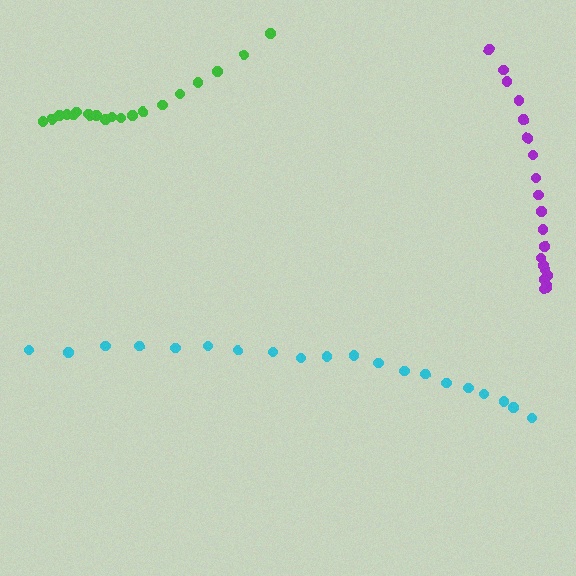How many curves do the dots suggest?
There are 3 distinct paths.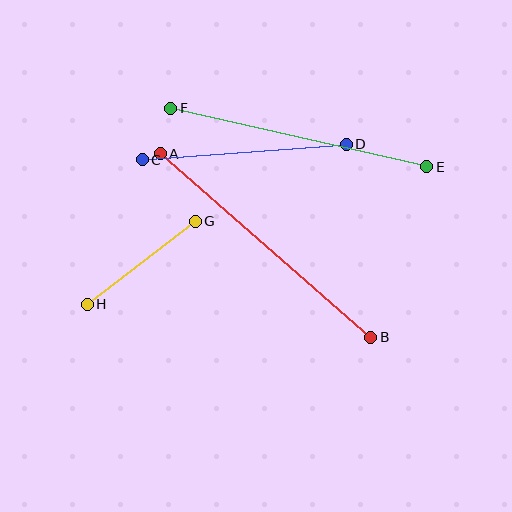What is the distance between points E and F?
The distance is approximately 263 pixels.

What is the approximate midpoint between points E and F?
The midpoint is at approximately (299, 138) pixels.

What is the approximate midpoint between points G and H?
The midpoint is at approximately (141, 263) pixels.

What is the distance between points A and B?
The distance is approximately 279 pixels.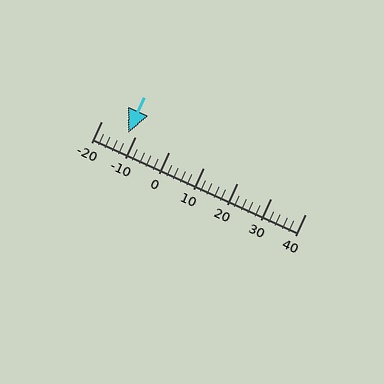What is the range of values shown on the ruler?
The ruler shows values from -20 to 40.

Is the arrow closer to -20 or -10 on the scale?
The arrow is closer to -10.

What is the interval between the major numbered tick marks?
The major tick marks are spaced 10 units apart.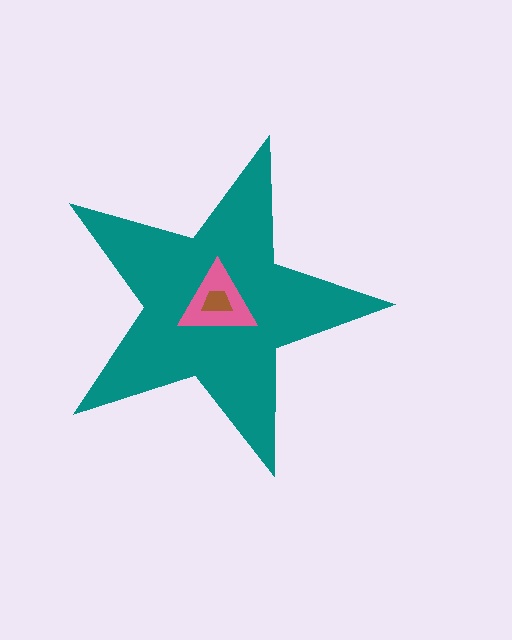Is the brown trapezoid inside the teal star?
Yes.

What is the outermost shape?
The teal star.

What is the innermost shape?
The brown trapezoid.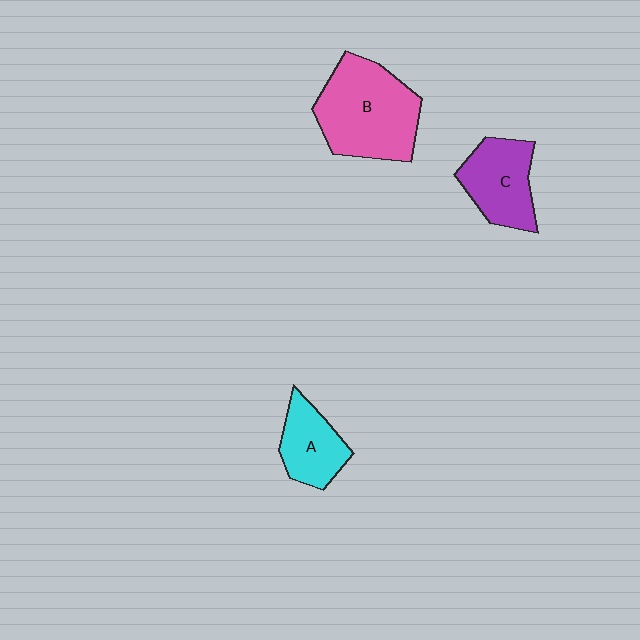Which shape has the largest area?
Shape B (pink).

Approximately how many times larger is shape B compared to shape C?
Approximately 1.6 times.